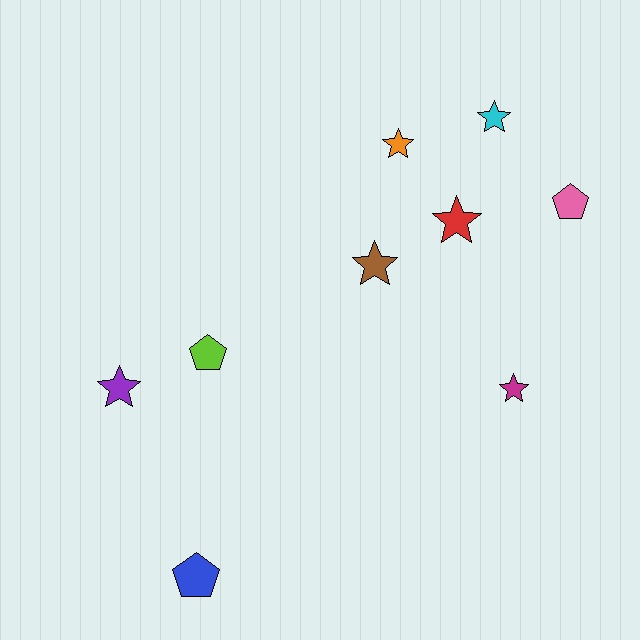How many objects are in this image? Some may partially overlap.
There are 9 objects.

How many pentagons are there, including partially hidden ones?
There are 3 pentagons.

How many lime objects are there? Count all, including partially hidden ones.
There is 1 lime object.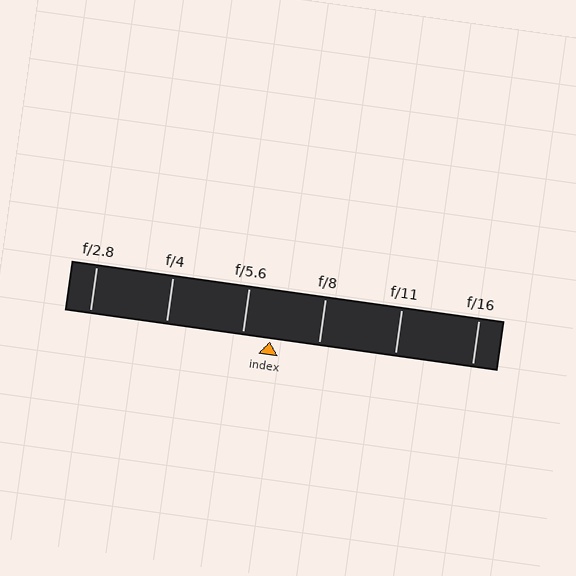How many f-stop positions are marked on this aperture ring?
There are 6 f-stop positions marked.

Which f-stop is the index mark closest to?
The index mark is closest to f/5.6.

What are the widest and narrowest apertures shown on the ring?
The widest aperture shown is f/2.8 and the narrowest is f/16.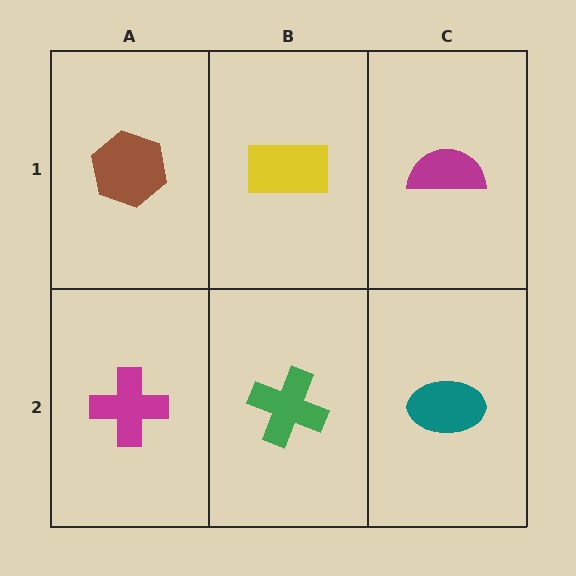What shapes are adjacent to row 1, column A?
A magenta cross (row 2, column A), a yellow rectangle (row 1, column B).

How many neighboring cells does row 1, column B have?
3.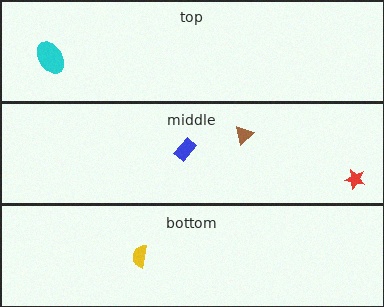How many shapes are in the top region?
1.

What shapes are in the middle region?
The brown triangle, the red star, the blue rectangle.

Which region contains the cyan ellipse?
The top region.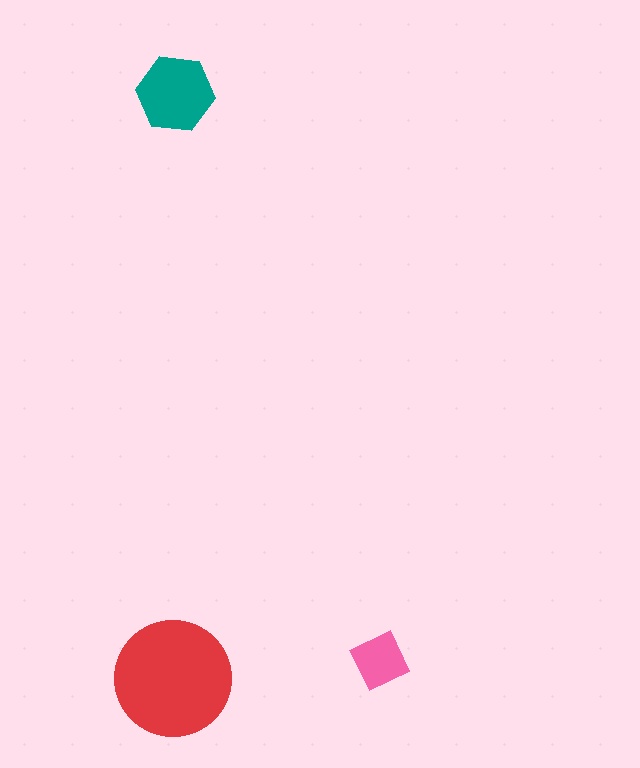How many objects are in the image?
There are 3 objects in the image.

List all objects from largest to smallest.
The red circle, the teal hexagon, the pink diamond.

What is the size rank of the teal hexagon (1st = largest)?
2nd.